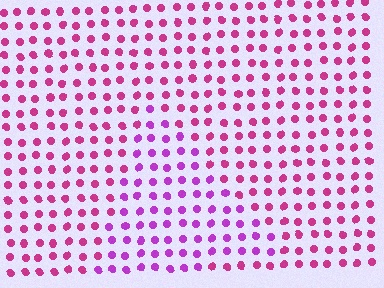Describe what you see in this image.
The image is filled with small magenta elements in a uniform arrangement. A triangle-shaped region is visible where the elements are tinted to a slightly different hue, forming a subtle color boundary.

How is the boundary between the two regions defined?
The boundary is defined purely by a slight shift in hue (about 31 degrees). Spacing, size, and orientation are identical on both sides.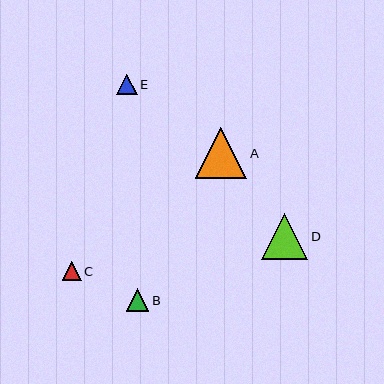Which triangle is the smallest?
Triangle C is the smallest with a size of approximately 19 pixels.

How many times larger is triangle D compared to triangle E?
Triangle D is approximately 2.3 times the size of triangle E.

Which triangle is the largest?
Triangle A is the largest with a size of approximately 52 pixels.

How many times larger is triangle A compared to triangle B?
Triangle A is approximately 2.3 times the size of triangle B.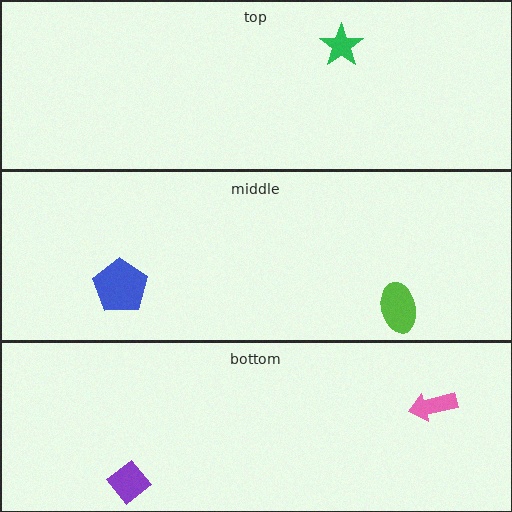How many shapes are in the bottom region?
2.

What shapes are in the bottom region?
The purple diamond, the pink arrow.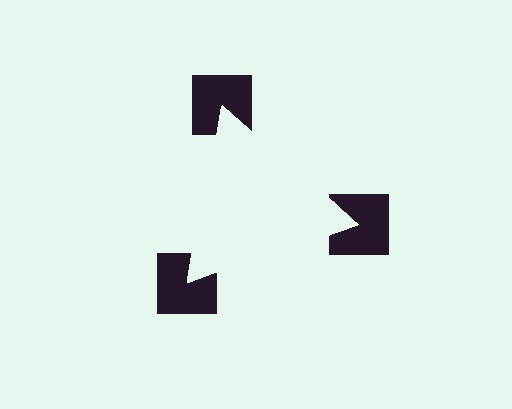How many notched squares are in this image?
There are 3 — one at each vertex of the illusory triangle.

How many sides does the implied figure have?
3 sides.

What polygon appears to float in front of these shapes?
An illusory triangle — its edges are inferred from the aligned wedge cuts in the notched squares, not physically drawn.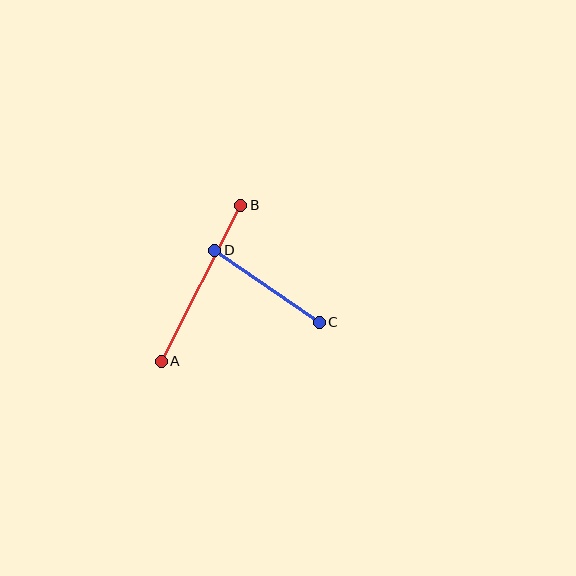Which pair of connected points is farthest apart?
Points A and B are farthest apart.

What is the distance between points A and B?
The distance is approximately 175 pixels.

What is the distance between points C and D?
The distance is approximately 126 pixels.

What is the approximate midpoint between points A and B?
The midpoint is at approximately (201, 283) pixels.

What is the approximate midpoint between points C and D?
The midpoint is at approximately (267, 286) pixels.